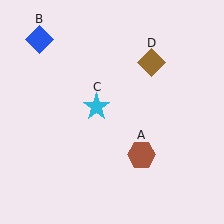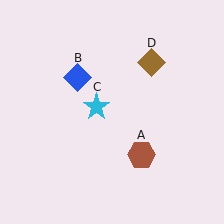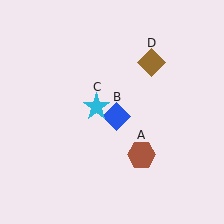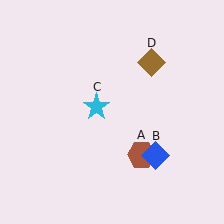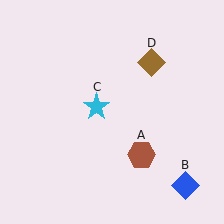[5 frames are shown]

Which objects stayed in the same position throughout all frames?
Brown hexagon (object A) and cyan star (object C) and brown diamond (object D) remained stationary.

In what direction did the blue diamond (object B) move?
The blue diamond (object B) moved down and to the right.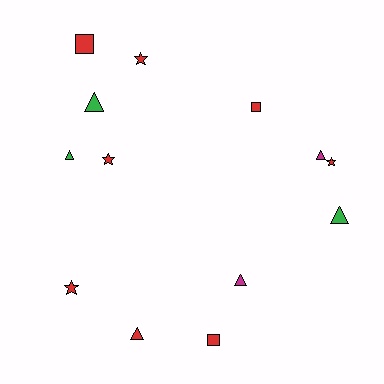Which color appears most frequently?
Red, with 8 objects.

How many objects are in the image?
There are 13 objects.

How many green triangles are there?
There are 3 green triangles.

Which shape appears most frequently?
Triangle, with 6 objects.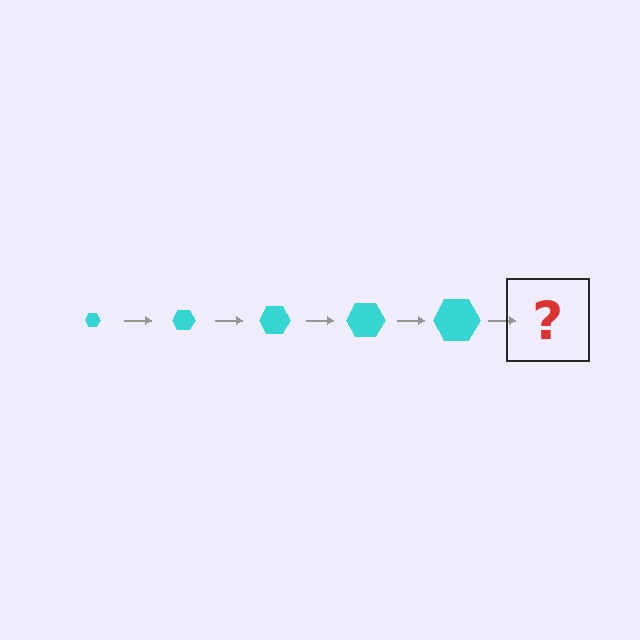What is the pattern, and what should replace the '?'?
The pattern is that the hexagon gets progressively larger each step. The '?' should be a cyan hexagon, larger than the previous one.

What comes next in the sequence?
The next element should be a cyan hexagon, larger than the previous one.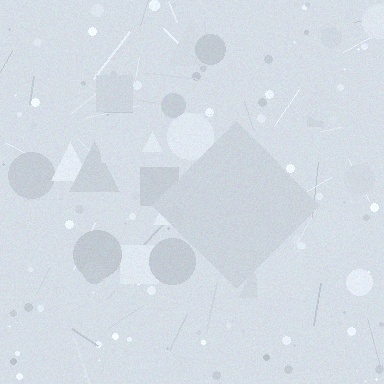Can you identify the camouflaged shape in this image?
The camouflaged shape is a diamond.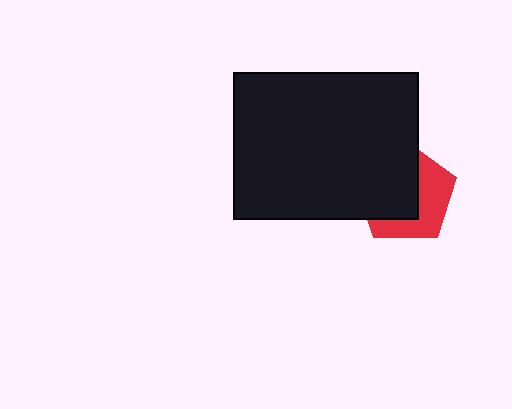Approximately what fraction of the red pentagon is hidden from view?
Roughly 56% of the red pentagon is hidden behind the black rectangle.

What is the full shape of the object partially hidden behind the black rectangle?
The partially hidden object is a red pentagon.